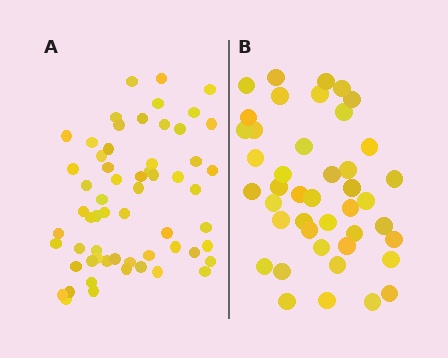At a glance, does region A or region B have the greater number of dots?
Region A (the left region) has more dots.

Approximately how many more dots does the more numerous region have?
Region A has approximately 15 more dots than region B.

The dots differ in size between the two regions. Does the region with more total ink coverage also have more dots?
No. Region B has more total ink coverage because its dots are larger, but region A actually contains more individual dots. Total area can be misleading — the number of items is what matters here.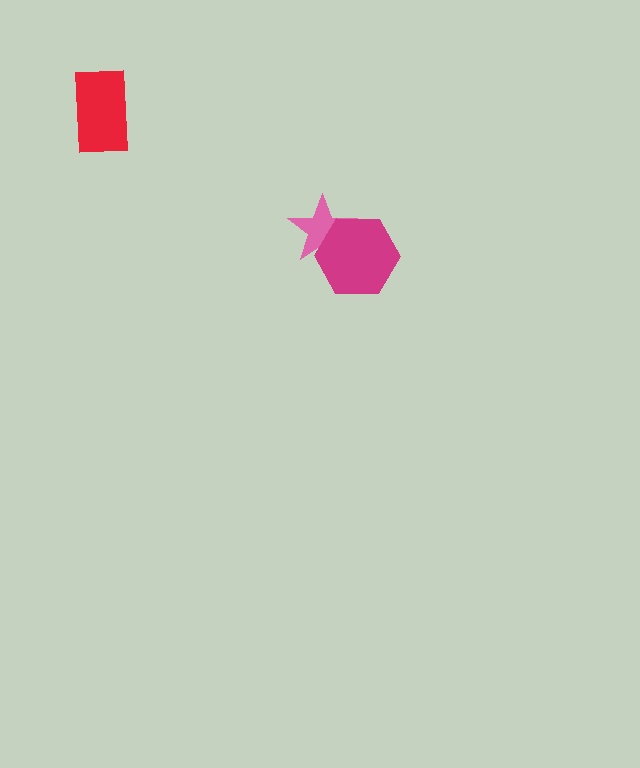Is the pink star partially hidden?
Yes, it is partially covered by another shape.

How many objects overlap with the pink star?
1 object overlaps with the pink star.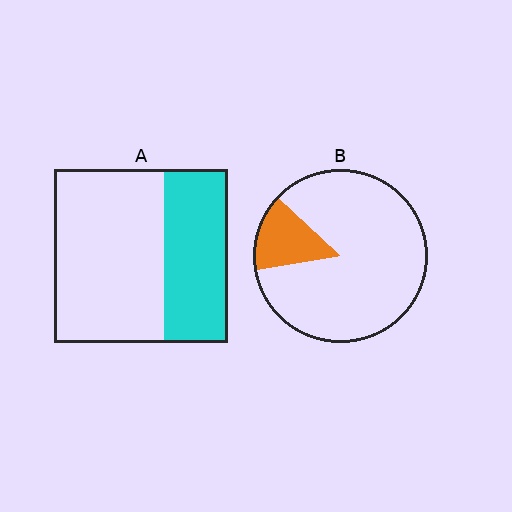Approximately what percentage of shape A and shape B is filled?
A is approximately 35% and B is approximately 15%.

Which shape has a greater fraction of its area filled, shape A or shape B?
Shape A.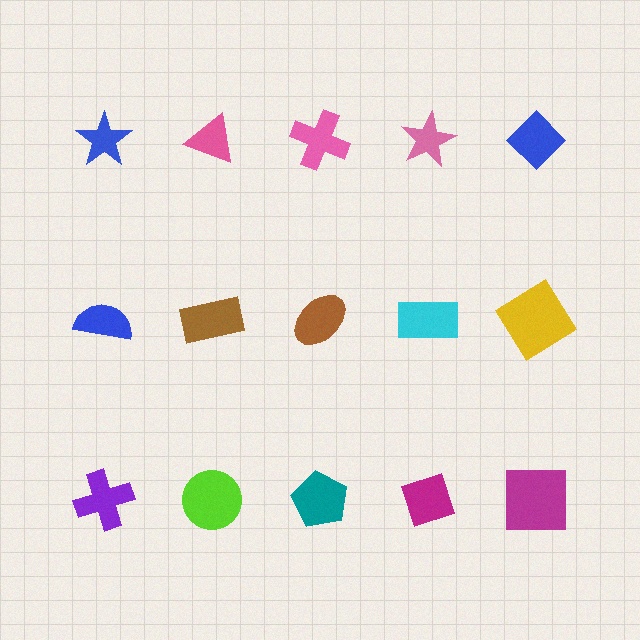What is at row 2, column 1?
A blue semicircle.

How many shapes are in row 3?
5 shapes.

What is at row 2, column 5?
A yellow diamond.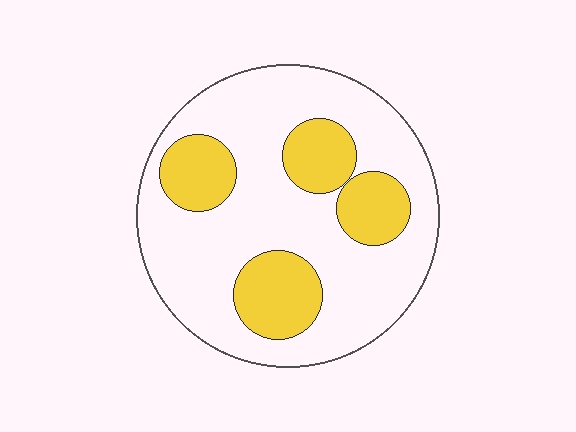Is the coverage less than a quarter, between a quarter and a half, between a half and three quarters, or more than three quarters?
Between a quarter and a half.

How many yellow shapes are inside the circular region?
4.